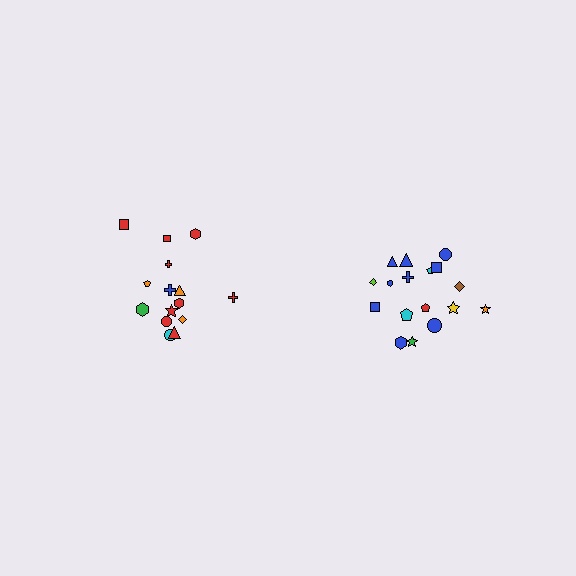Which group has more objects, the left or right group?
The right group.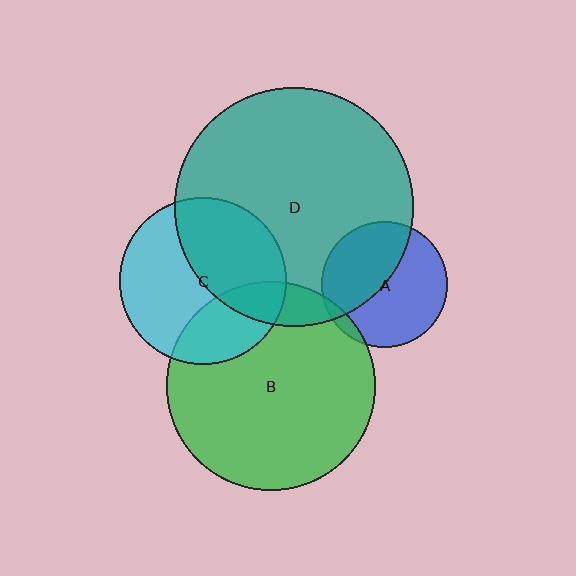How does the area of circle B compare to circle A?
Approximately 2.8 times.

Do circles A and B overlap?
Yes.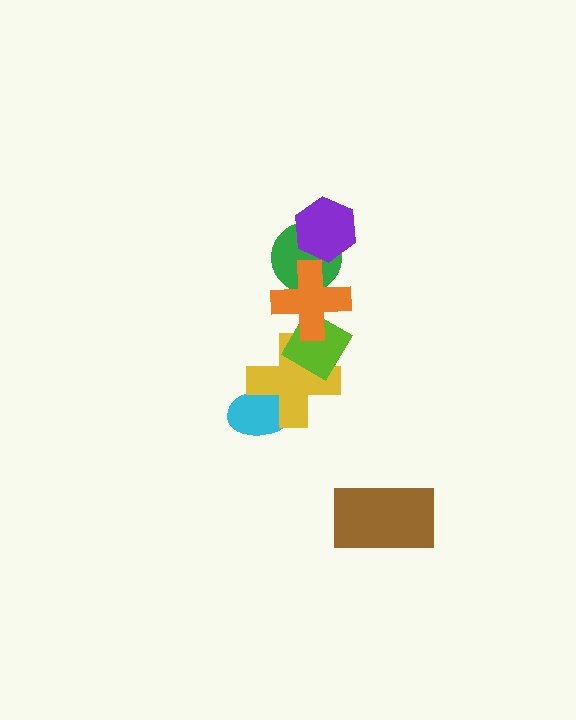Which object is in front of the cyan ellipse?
The yellow cross is in front of the cyan ellipse.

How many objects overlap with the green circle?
2 objects overlap with the green circle.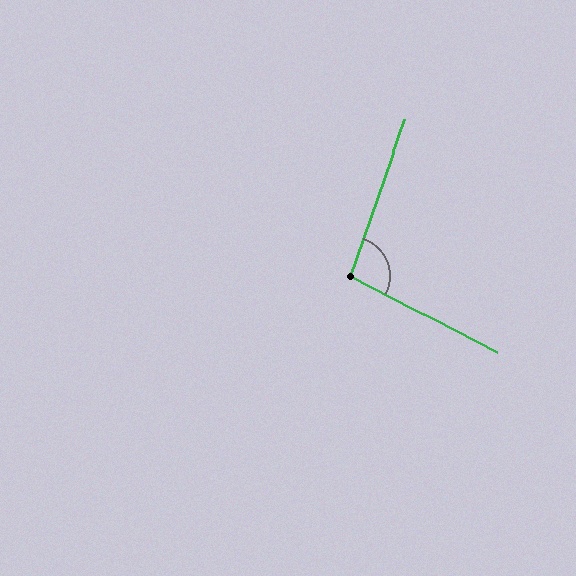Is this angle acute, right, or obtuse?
It is obtuse.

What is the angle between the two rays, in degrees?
Approximately 98 degrees.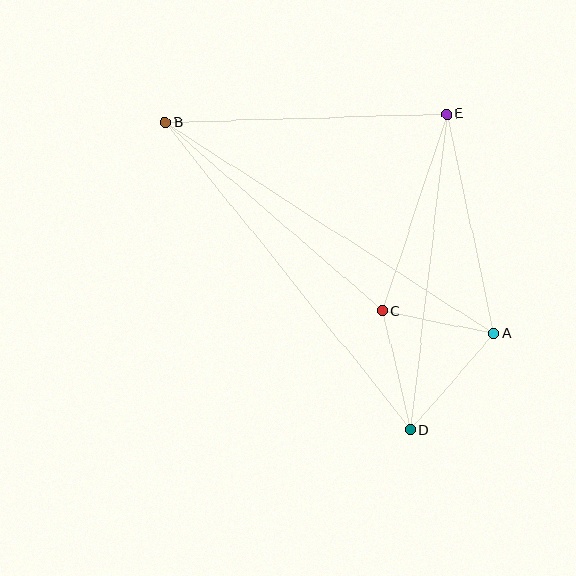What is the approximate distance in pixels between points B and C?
The distance between B and C is approximately 287 pixels.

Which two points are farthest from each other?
Points B and D are farthest from each other.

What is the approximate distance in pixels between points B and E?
The distance between B and E is approximately 281 pixels.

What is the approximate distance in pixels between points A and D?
The distance between A and D is approximately 128 pixels.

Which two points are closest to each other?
Points A and C are closest to each other.